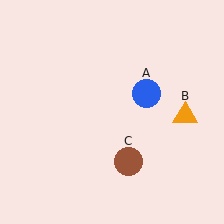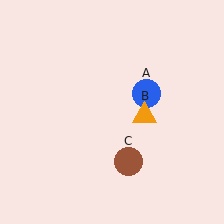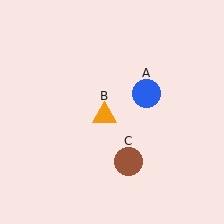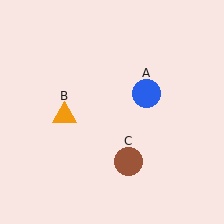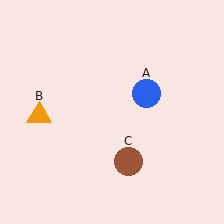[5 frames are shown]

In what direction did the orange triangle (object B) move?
The orange triangle (object B) moved left.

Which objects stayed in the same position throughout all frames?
Blue circle (object A) and brown circle (object C) remained stationary.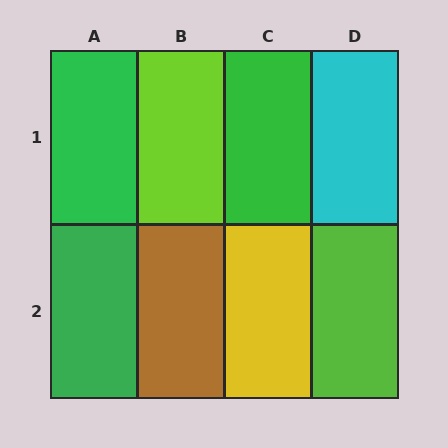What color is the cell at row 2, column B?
Brown.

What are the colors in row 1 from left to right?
Green, lime, green, cyan.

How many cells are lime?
2 cells are lime.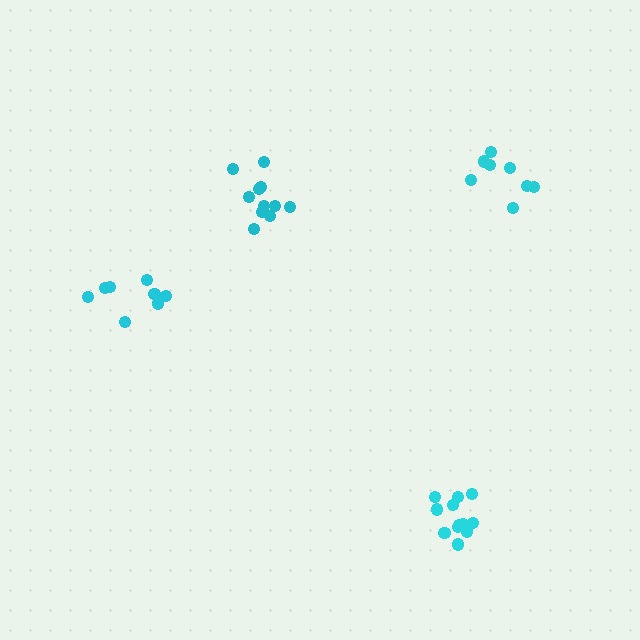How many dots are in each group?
Group 1: 12 dots, Group 2: 11 dots, Group 3: 8 dots, Group 4: 8 dots (39 total).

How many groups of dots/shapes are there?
There are 4 groups.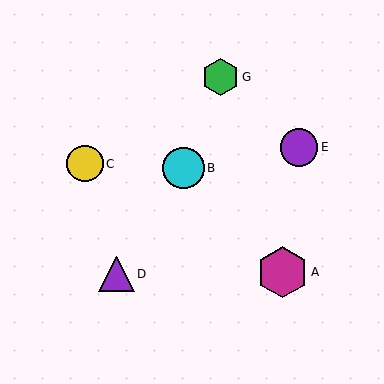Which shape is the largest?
The magenta hexagon (labeled A) is the largest.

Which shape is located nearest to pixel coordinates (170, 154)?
The cyan circle (labeled B) at (184, 168) is nearest to that location.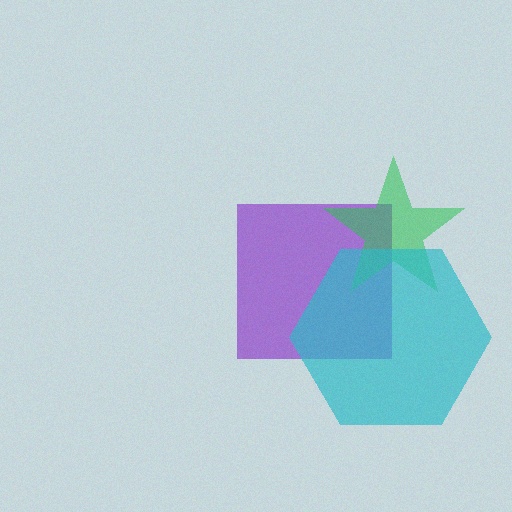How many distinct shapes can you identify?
There are 3 distinct shapes: a purple square, a green star, a cyan hexagon.